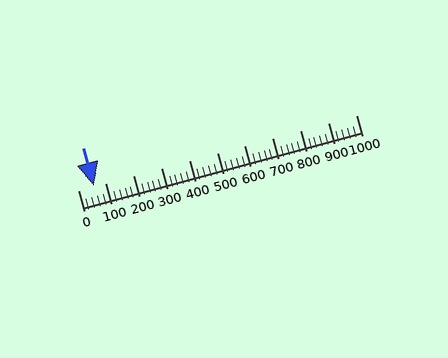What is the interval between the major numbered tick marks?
The major tick marks are spaced 100 units apart.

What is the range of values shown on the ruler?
The ruler shows values from 0 to 1000.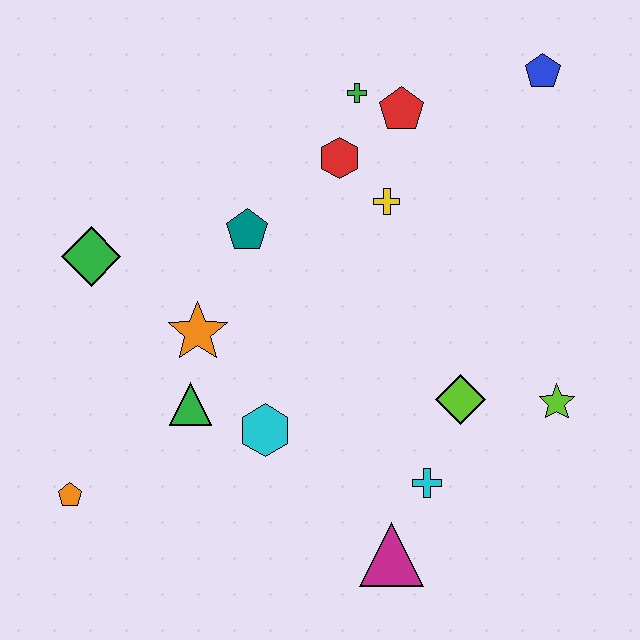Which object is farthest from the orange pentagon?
The blue pentagon is farthest from the orange pentagon.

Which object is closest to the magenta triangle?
The cyan cross is closest to the magenta triangle.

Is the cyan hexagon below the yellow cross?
Yes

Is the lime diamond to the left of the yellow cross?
No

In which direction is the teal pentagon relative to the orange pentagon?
The teal pentagon is above the orange pentagon.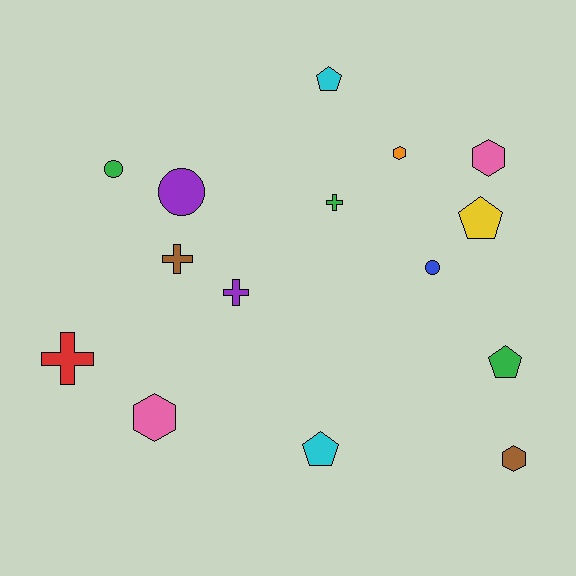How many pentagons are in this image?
There are 4 pentagons.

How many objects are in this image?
There are 15 objects.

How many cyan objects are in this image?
There are 2 cyan objects.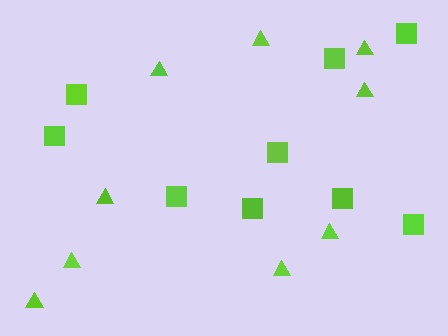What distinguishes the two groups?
There are 2 groups: one group of squares (9) and one group of triangles (9).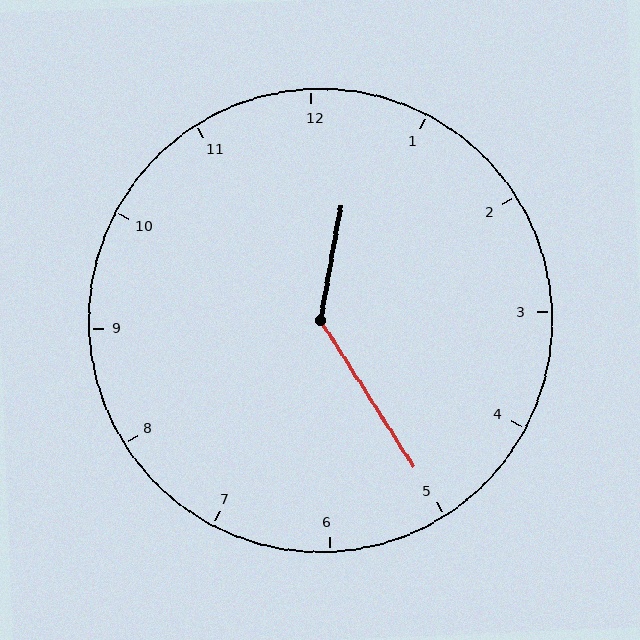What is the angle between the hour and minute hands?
Approximately 138 degrees.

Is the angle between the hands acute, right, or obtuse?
It is obtuse.